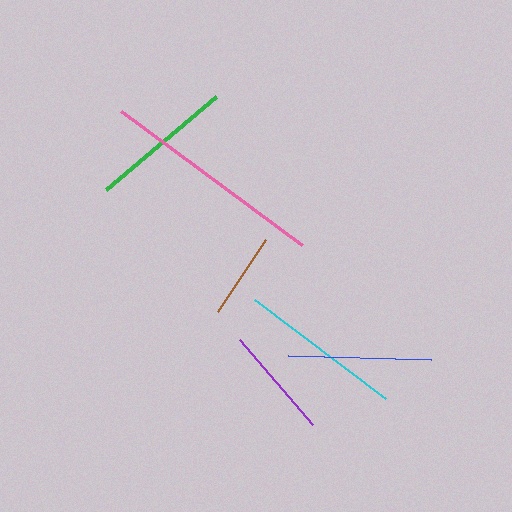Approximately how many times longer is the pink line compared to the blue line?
The pink line is approximately 1.6 times the length of the blue line.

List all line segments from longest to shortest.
From longest to shortest: pink, cyan, green, blue, purple, brown.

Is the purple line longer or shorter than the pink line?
The pink line is longer than the purple line.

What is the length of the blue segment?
The blue segment is approximately 144 pixels long.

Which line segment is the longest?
The pink line is the longest at approximately 225 pixels.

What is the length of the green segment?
The green segment is approximately 144 pixels long.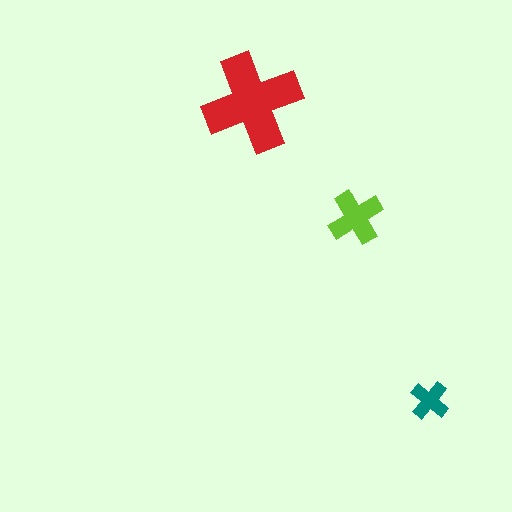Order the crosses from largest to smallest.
the red one, the lime one, the teal one.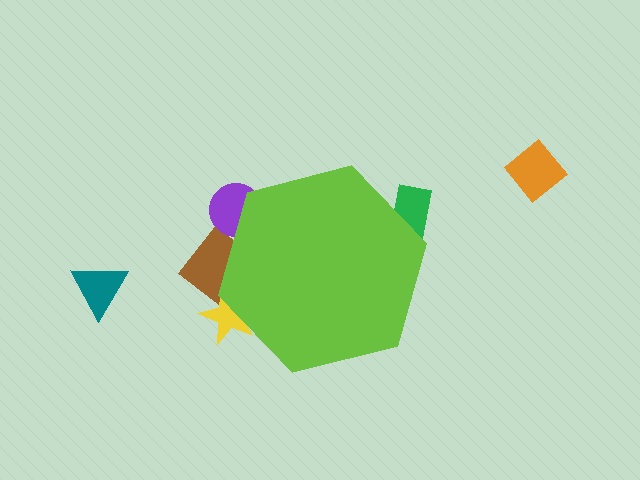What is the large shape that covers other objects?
A lime hexagon.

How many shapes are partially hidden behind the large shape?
4 shapes are partially hidden.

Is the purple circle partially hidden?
Yes, the purple circle is partially hidden behind the lime hexagon.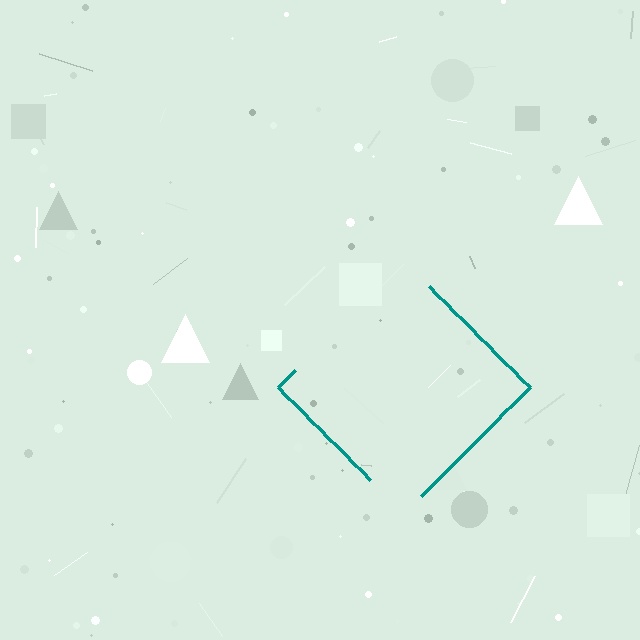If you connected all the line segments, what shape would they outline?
They would outline a diamond.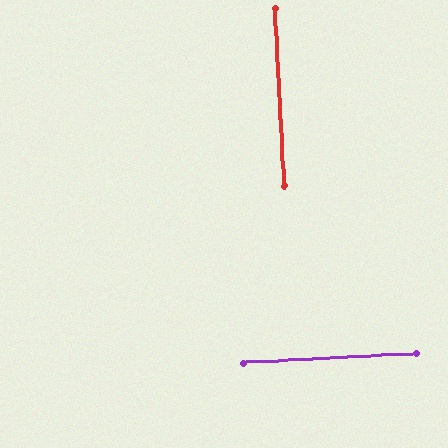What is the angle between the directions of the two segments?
Approximately 90 degrees.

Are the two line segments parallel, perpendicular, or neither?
Perpendicular — they meet at approximately 90°.